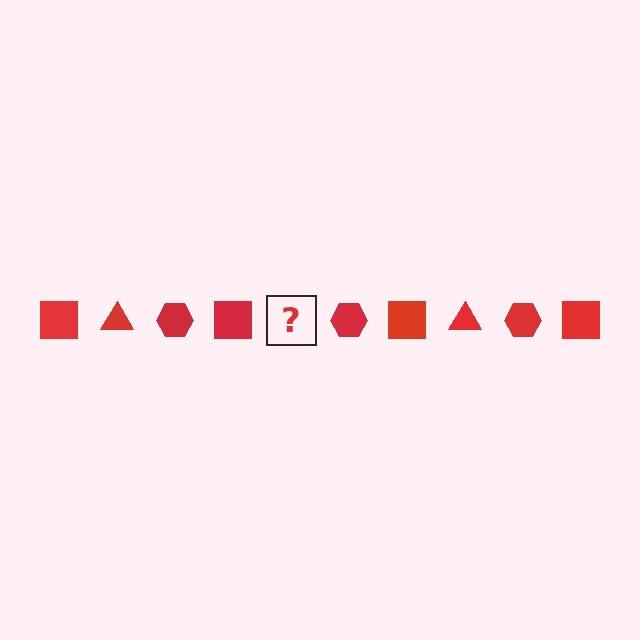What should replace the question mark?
The question mark should be replaced with a red triangle.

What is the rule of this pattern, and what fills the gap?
The rule is that the pattern cycles through square, triangle, hexagon shapes in red. The gap should be filled with a red triangle.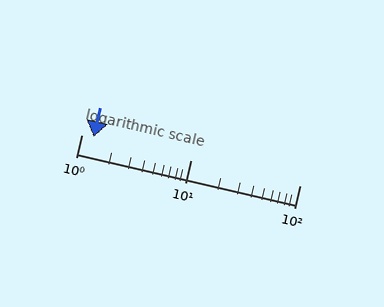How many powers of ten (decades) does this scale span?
The scale spans 2 decades, from 1 to 100.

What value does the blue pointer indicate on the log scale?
The pointer indicates approximately 1.3.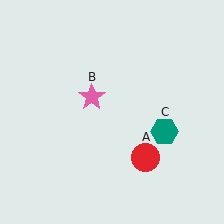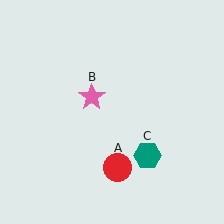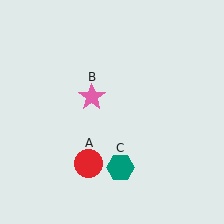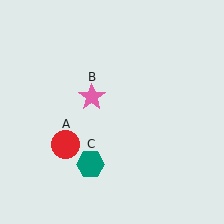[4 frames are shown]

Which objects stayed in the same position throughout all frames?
Pink star (object B) remained stationary.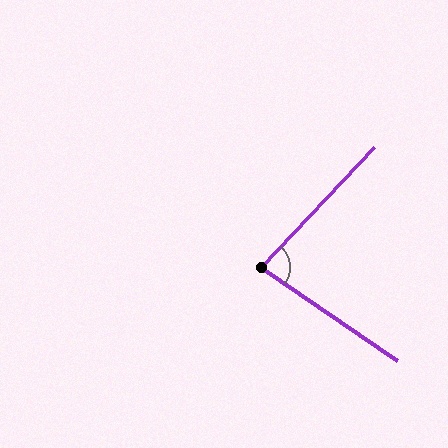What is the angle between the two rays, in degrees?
Approximately 81 degrees.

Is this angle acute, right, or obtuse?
It is acute.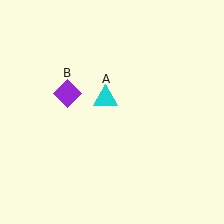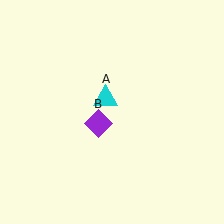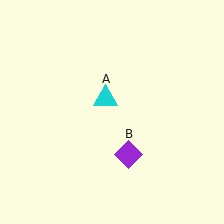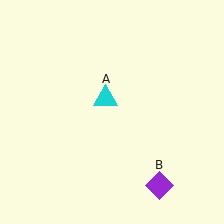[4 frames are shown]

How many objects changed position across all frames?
1 object changed position: purple diamond (object B).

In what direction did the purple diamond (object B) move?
The purple diamond (object B) moved down and to the right.